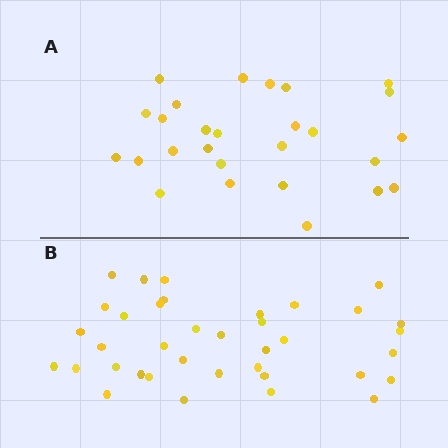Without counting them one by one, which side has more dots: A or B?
Region B (the bottom region) has more dots.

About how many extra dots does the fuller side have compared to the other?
Region B has roughly 10 or so more dots than region A.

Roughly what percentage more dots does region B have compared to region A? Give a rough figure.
About 35% more.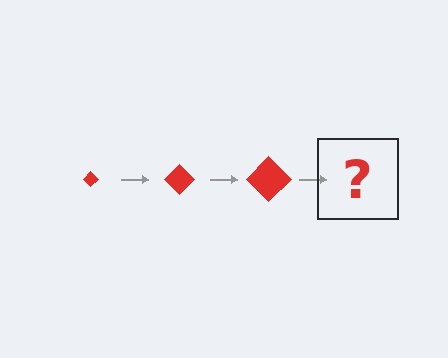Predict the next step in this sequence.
The next step is a red diamond, larger than the previous one.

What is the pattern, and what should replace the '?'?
The pattern is that the diamond gets progressively larger each step. The '?' should be a red diamond, larger than the previous one.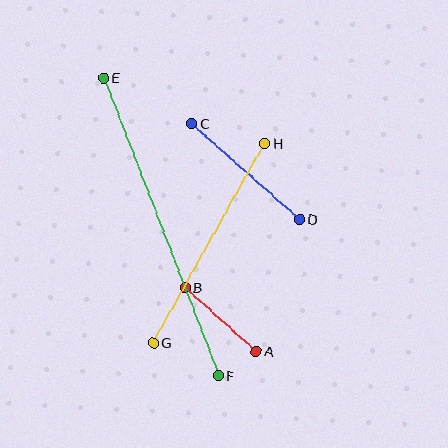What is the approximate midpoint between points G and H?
The midpoint is at approximately (209, 243) pixels.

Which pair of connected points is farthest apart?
Points E and F are farthest apart.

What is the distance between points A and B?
The distance is approximately 96 pixels.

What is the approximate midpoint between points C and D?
The midpoint is at approximately (246, 171) pixels.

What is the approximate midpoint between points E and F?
The midpoint is at approximately (161, 227) pixels.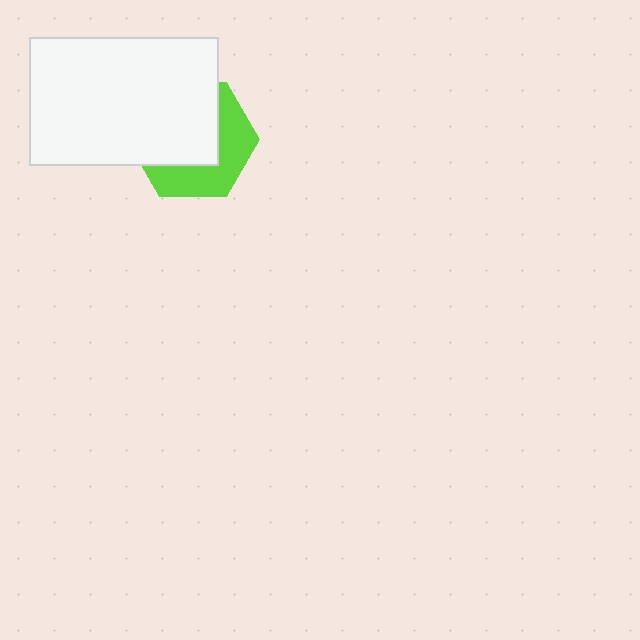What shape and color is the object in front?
The object in front is a white rectangle.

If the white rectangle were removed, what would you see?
You would see the complete lime hexagon.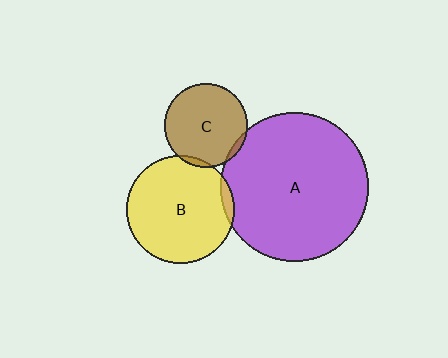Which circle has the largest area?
Circle A (purple).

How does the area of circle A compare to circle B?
Approximately 1.9 times.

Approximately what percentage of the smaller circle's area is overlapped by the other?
Approximately 5%.